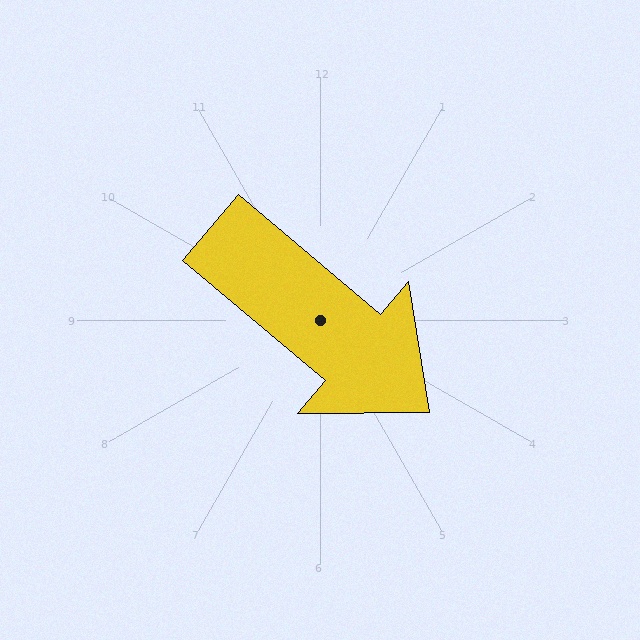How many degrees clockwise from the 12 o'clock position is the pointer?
Approximately 130 degrees.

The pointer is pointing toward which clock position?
Roughly 4 o'clock.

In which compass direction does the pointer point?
Southeast.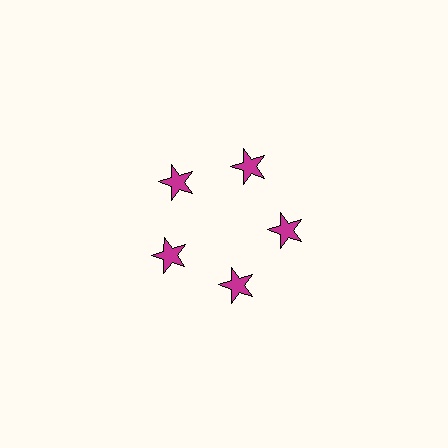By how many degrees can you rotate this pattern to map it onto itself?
The pattern maps onto itself every 72 degrees of rotation.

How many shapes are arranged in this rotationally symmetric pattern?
There are 5 shapes, arranged in 5 groups of 1.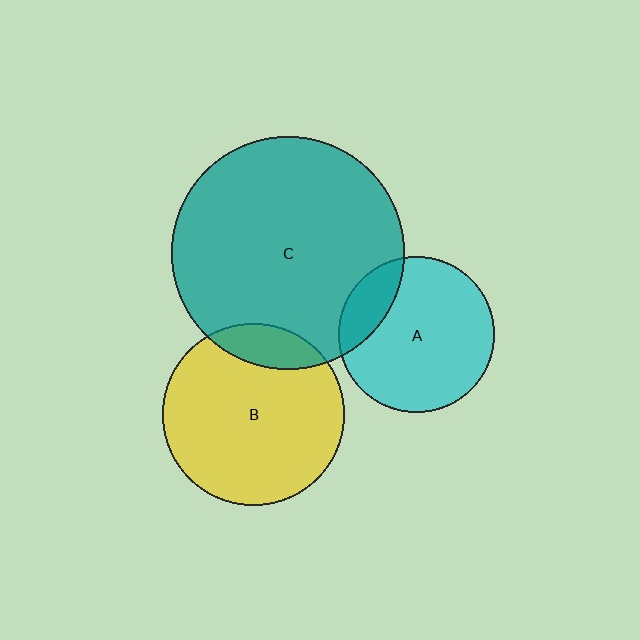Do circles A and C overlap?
Yes.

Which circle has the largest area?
Circle C (teal).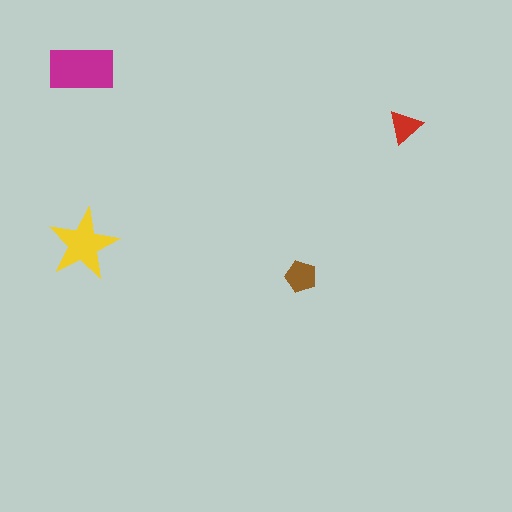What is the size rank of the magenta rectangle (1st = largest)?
1st.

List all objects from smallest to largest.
The red triangle, the brown pentagon, the yellow star, the magenta rectangle.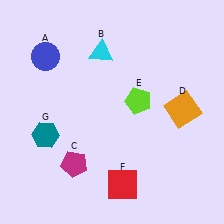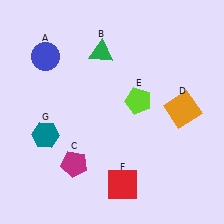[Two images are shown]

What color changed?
The triangle (B) changed from cyan in Image 1 to green in Image 2.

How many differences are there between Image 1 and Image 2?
There is 1 difference between the two images.